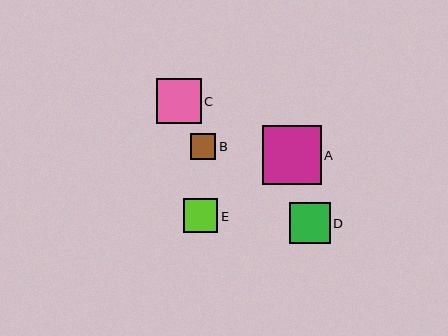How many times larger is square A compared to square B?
Square A is approximately 2.3 times the size of square B.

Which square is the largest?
Square A is the largest with a size of approximately 59 pixels.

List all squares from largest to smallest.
From largest to smallest: A, C, D, E, B.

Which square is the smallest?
Square B is the smallest with a size of approximately 26 pixels.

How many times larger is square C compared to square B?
Square C is approximately 1.7 times the size of square B.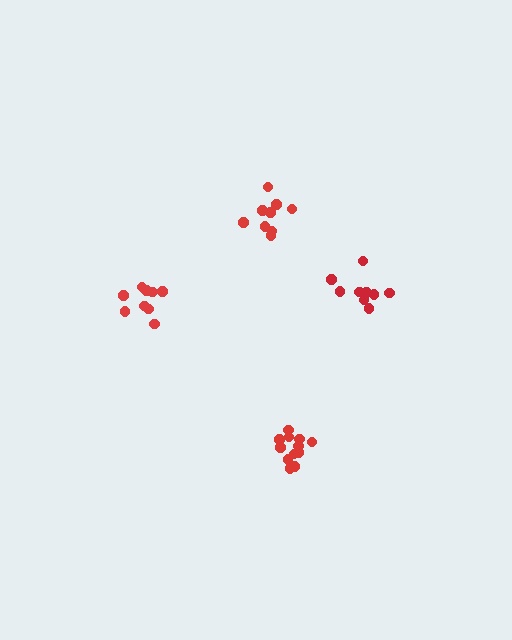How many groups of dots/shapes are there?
There are 4 groups.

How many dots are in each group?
Group 1: 9 dots, Group 2: 12 dots, Group 3: 9 dots, Group 4: 9 dots (39 total).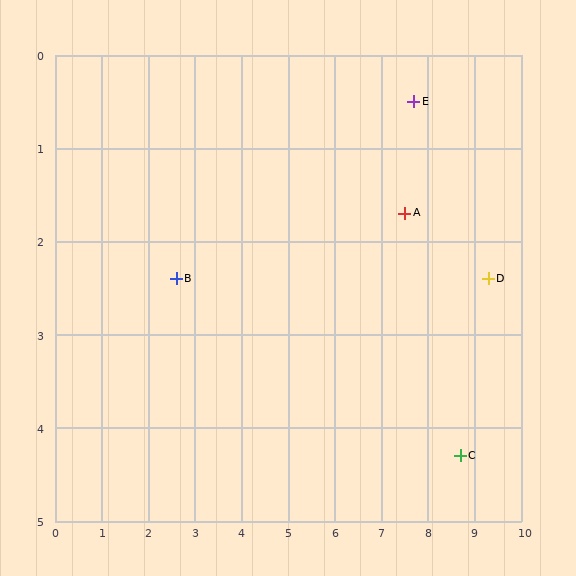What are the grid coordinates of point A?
Point A is at approximately (7.5, 1.7).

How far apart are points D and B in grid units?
Points D and B are about 6.7 grid units apart.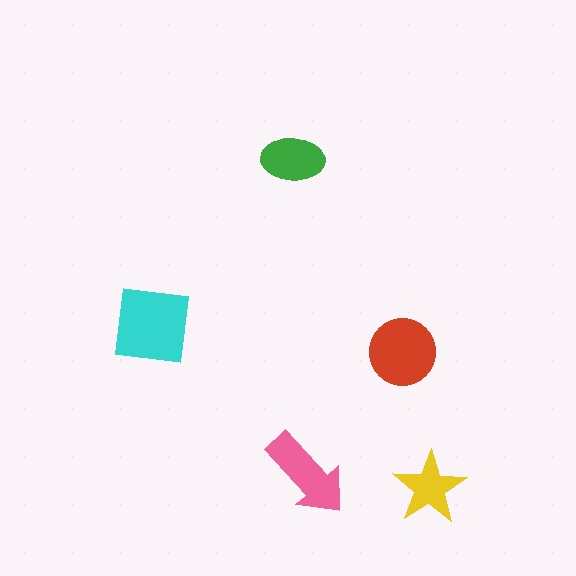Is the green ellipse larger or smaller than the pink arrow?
Smaller.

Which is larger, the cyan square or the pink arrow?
The cyan square.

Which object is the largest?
The cyan square.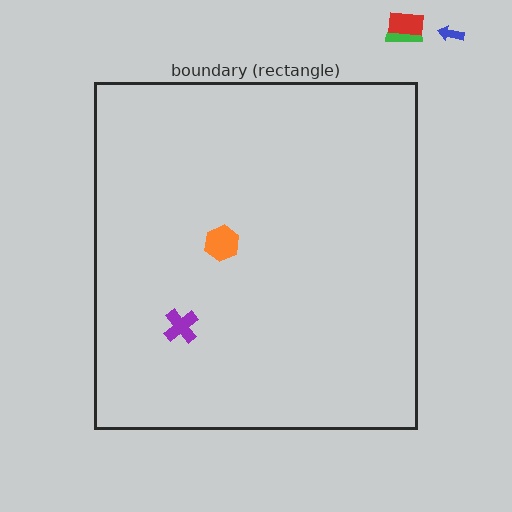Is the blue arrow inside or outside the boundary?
Outside.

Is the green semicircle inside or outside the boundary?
Outside.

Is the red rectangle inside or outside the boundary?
Outside.